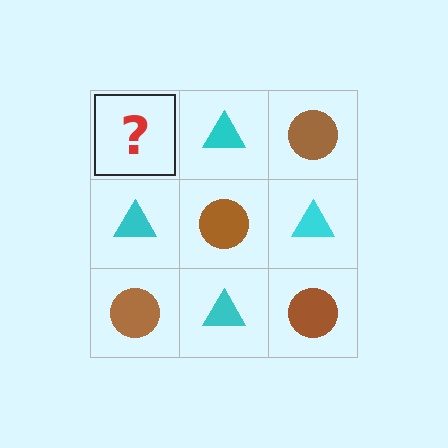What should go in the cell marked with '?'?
The missing cell should contain a brown circle.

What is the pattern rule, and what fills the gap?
The rule is that it alternates brown circle and cyan triangle in a checkerboard pattern. The gap should be filled with a brown circle.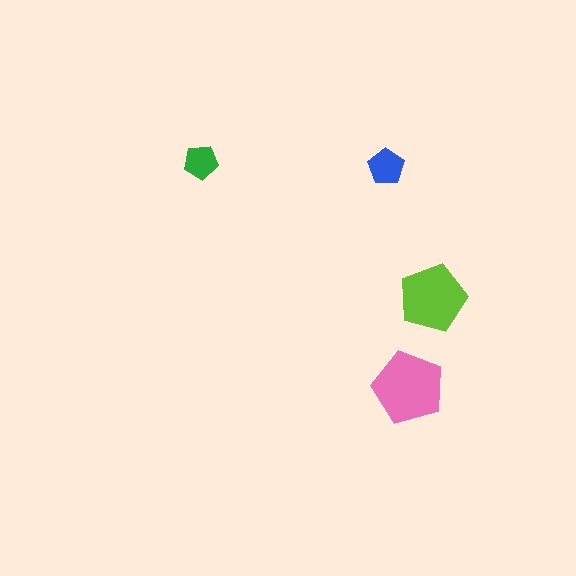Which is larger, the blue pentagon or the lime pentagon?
The lime one.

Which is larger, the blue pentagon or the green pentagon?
The blue one.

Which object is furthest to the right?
The lime pentagon is rightmost.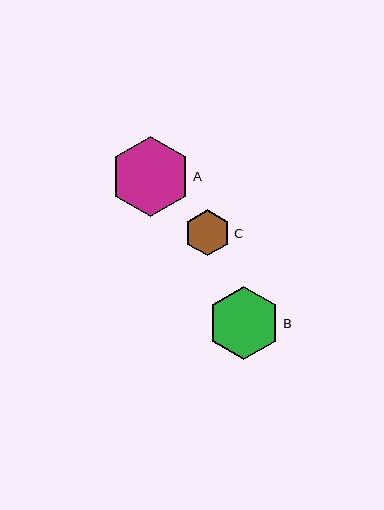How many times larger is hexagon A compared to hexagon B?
Hexagon A is approximately 1.1 times the size of hexagon B.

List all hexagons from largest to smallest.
From largest to smallest: A, B, C.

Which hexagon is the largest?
Hexagon A is the largest with a size of approximately 81 pixels.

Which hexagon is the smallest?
Hexagon C is the smallest with a size of approximately 46 pixels.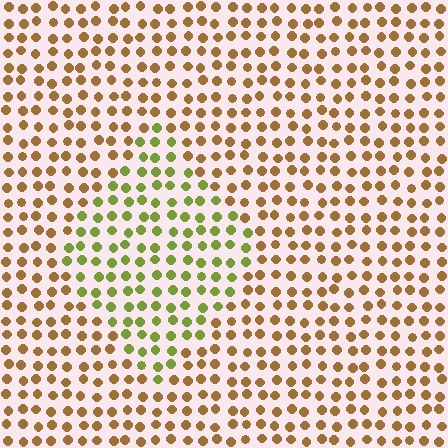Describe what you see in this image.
The image is filled with small brown elements in a uniform arrangement. A diamond-shaped region is visible where the elements are tinted to a slightly different hue, forming a subtle color boundary.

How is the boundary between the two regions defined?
The boundary is defined purely by a slight shift in hue (about 50 degrees). Spacing, size, and orientation are identical on both sides.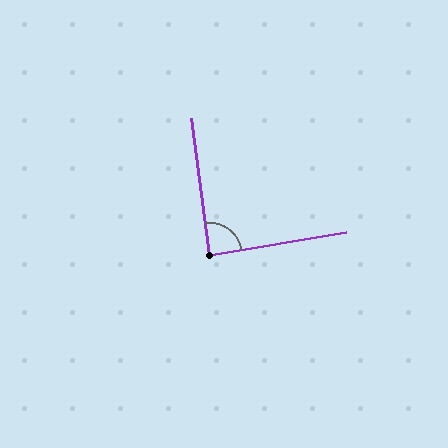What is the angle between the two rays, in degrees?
Approximately 88 degrees.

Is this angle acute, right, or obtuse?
It is approximately a right angle.